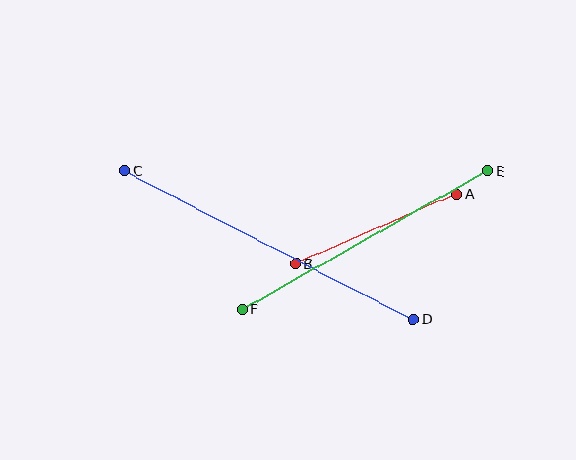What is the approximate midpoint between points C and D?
The midpoint is at approximately (269, 245) pixels.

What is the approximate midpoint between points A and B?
The midpoint is at approximately (376, 229) pixels.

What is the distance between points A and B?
The distance is approximately 175 pixels.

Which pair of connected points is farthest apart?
Points C and D are farthest apart.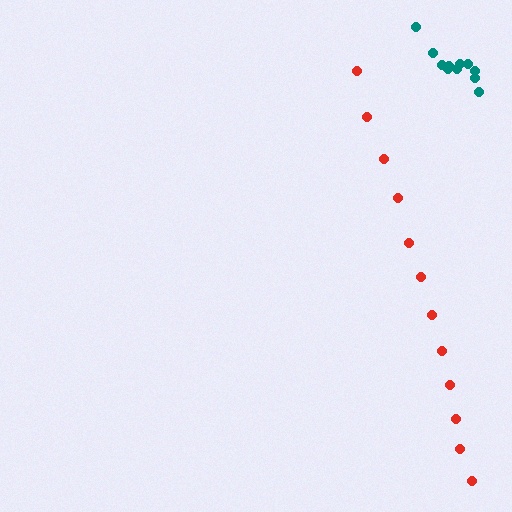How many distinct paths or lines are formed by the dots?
There are 2 distinct paths.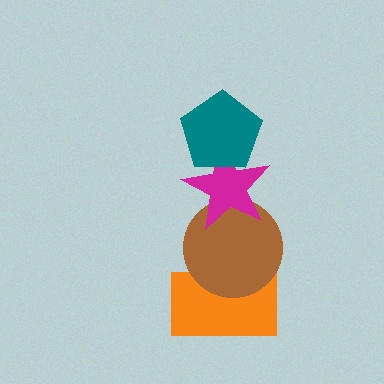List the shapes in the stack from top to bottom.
From top to bottom: the teal pentagon, the magenta star, the brown circle, the orange rectangle.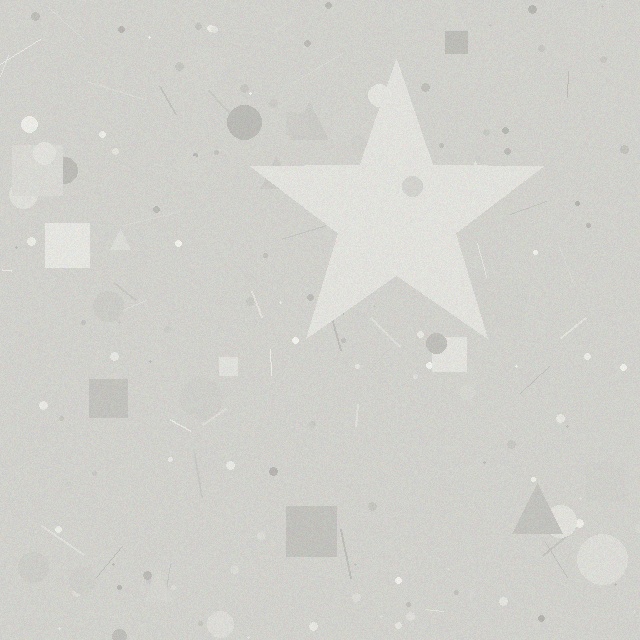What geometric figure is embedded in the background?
A star is embedded in the background.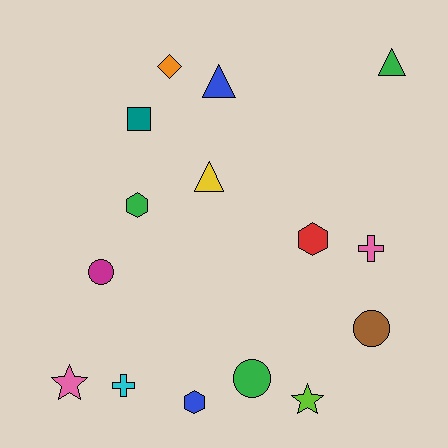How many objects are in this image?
There are 15 objects.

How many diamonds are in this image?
There is 1 diamond.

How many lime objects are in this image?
There is 1 lime object.